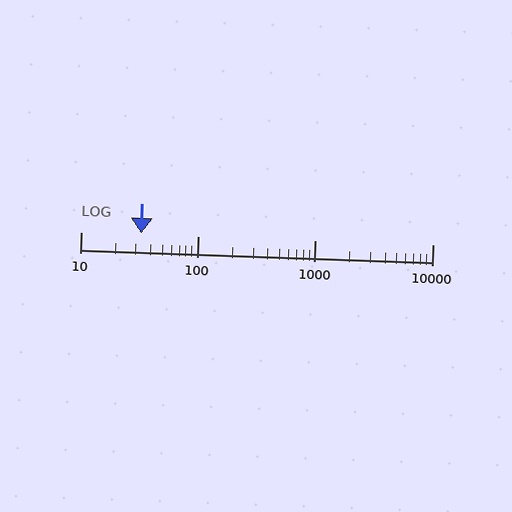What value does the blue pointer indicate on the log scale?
The pointer indicates approximately 33.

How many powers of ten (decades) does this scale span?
The scale spans 3 decades, from 10 to 10000.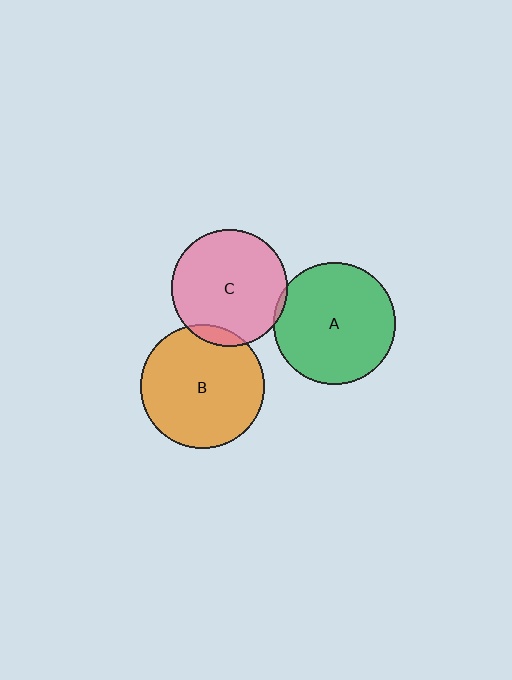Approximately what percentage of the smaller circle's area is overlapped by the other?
Approximately 5%.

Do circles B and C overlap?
Yes.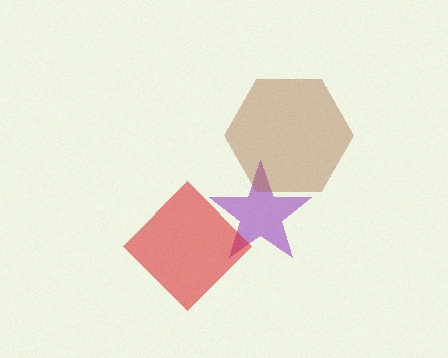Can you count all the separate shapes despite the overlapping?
Yes, there are 3 separate shapes.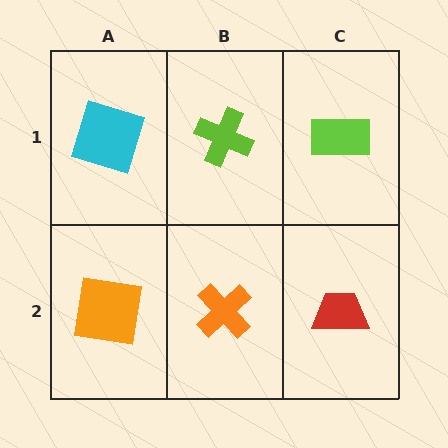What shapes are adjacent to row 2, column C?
A lime rectangle (row 1, column C), an orange cross (row 2, column B).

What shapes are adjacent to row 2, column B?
A lime cross (row 1, column B), an orange square (row 2, column A), a red trapezoid (row 2, column C).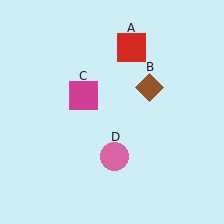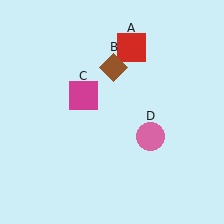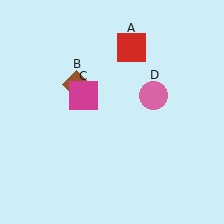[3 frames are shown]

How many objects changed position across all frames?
2 objects changed position: brown diamond (object B), pink circle (object D).